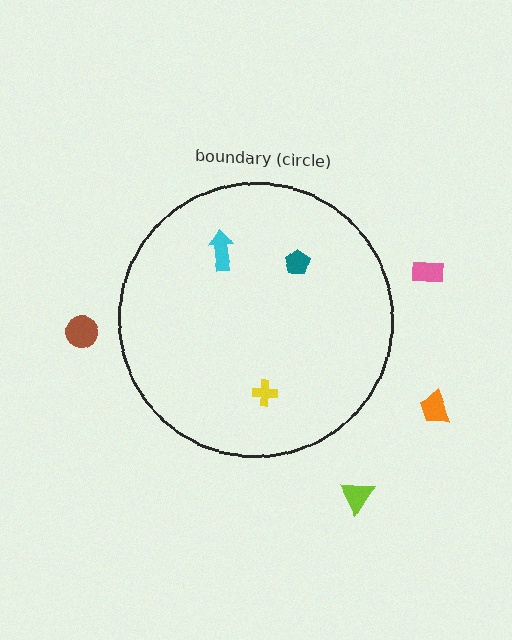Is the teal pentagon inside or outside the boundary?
Inside.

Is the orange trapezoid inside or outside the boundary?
Outside.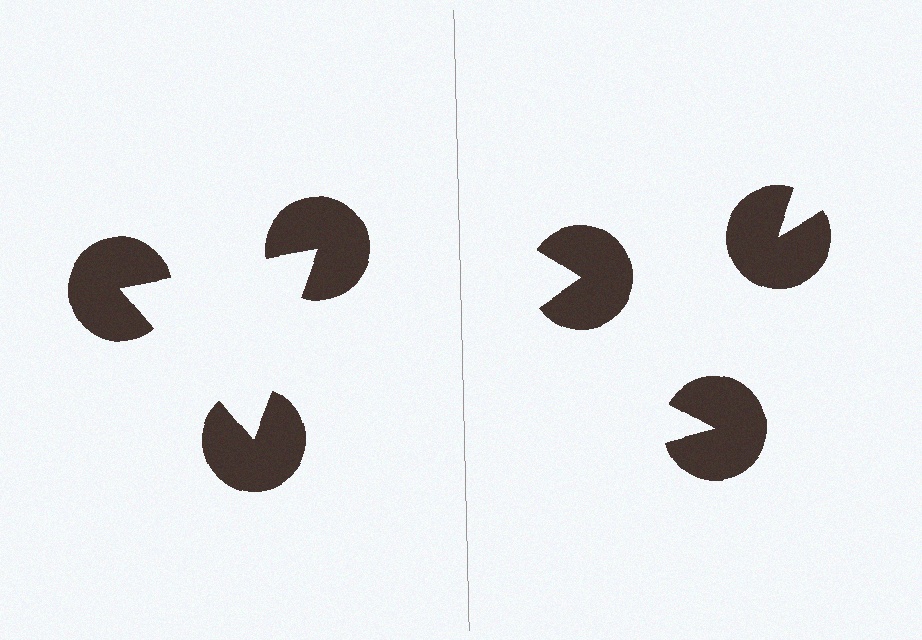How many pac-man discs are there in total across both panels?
6 — 3 on each side.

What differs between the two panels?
The pac-man discs are positioned identically on both sides; only the wedge orientations differ. On the left they align to a triangle; on the right they are misaligned.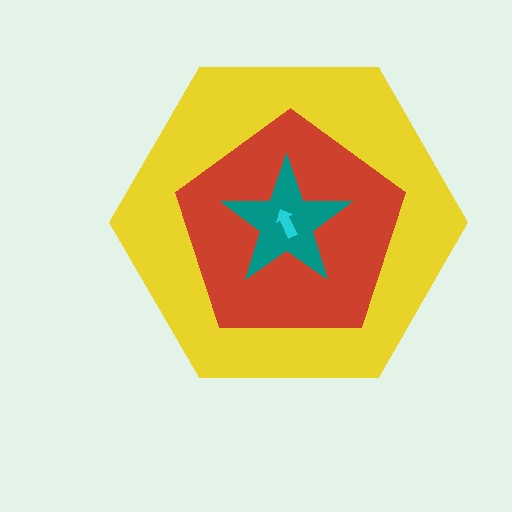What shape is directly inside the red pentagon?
The teal star.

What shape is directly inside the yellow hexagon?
The red pentagon.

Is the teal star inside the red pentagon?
Yes.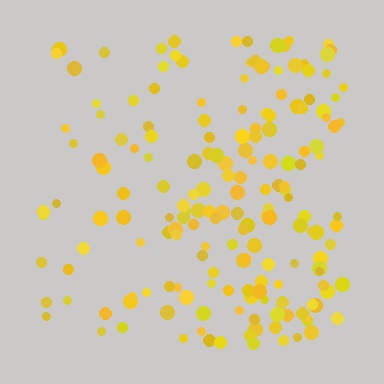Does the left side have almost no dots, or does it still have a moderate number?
Still a moderate number, just noticeably fewer than the right.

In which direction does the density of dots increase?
From left to right, with the right side densest.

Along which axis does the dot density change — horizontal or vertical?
Horizontal.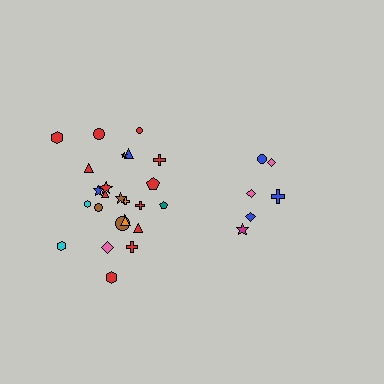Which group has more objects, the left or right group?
The left group.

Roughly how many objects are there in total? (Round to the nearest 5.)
Roughly 30 objects in total.